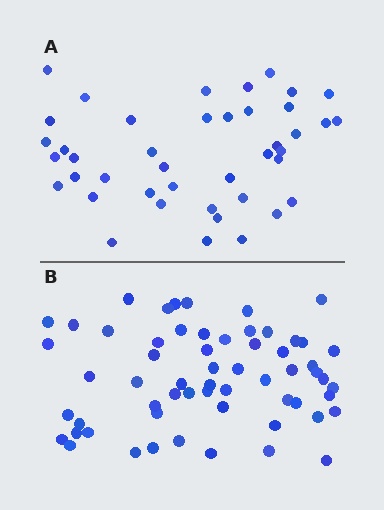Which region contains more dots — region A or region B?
Region B (the bottom region) has more dots.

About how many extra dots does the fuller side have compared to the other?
Region B has approximately 20 more dots than region A.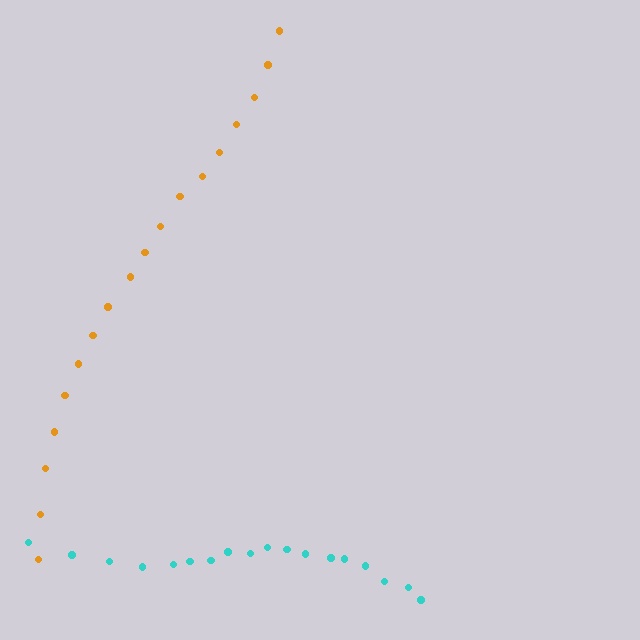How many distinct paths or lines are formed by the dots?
There are 2 distinct paths.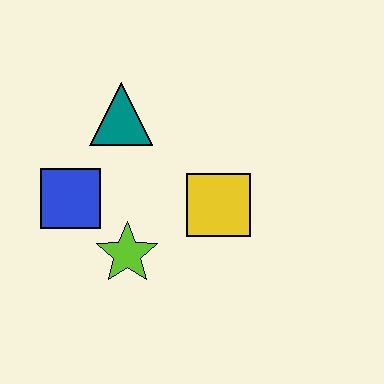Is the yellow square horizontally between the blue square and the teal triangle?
No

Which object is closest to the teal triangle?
The blue square is closest to the teal triangle.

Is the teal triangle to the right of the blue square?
Yes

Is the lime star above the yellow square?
No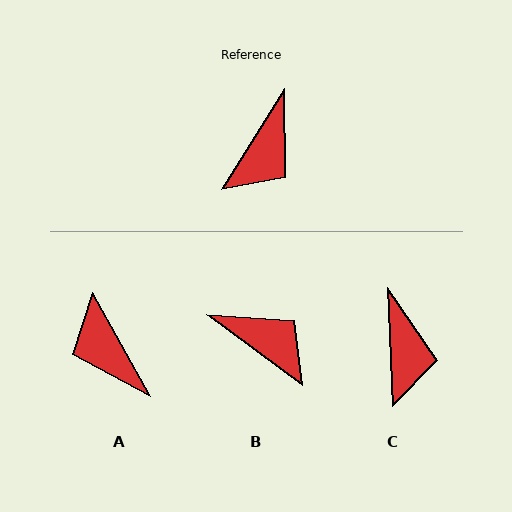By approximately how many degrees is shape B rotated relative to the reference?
Approximately 85 degrees counter-clockwise.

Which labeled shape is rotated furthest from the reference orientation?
A, about 119 degrees away.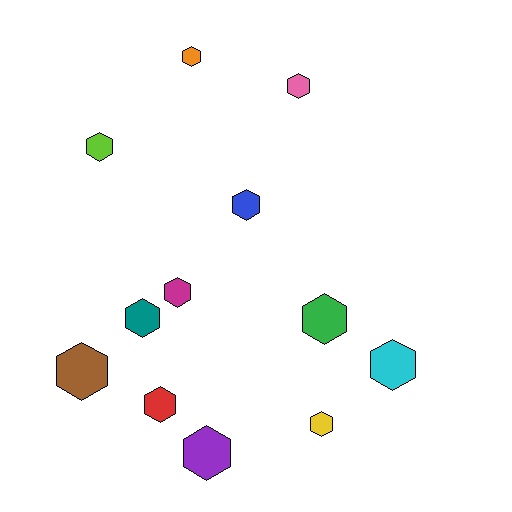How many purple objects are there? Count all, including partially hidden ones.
There is 1 purple object.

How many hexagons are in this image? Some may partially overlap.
There are 12 hexagons.